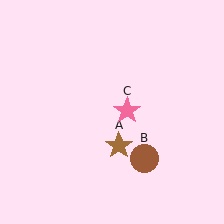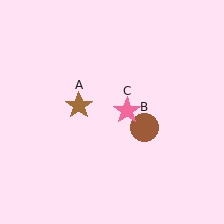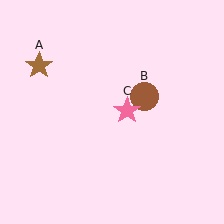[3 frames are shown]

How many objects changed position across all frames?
2 objects changed position: brown star (object A), brown circle (object B).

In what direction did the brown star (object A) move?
The brown star (object A) moved up and to the left.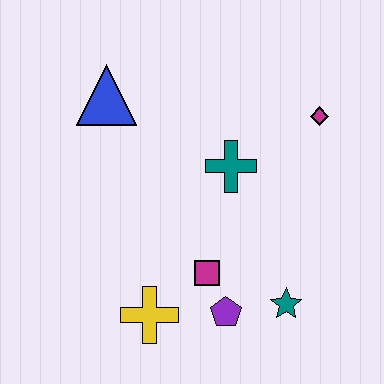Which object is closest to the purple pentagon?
The magenta square is closest to the purple pentagon.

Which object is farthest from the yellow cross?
The magenta diamond is farthest from the yellow cross.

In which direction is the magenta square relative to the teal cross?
The magenta square is below the teal cross.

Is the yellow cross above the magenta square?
No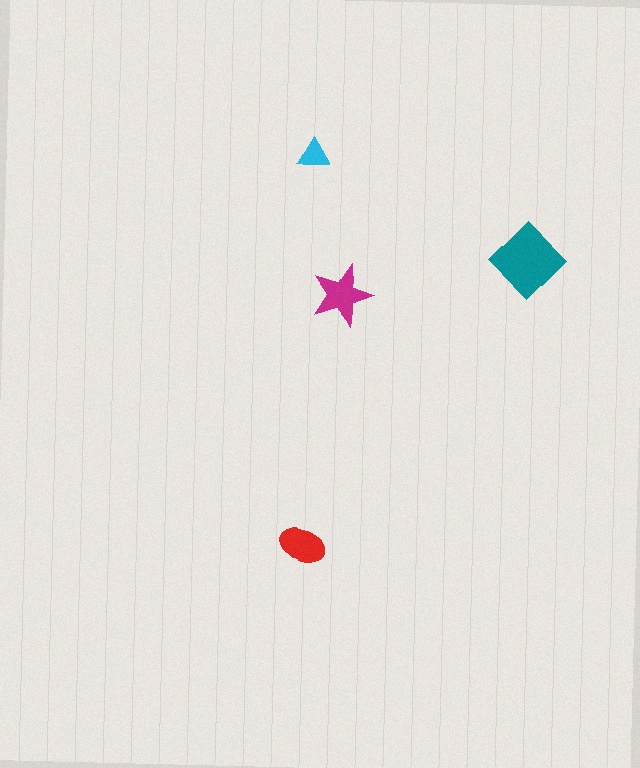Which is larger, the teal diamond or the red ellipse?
The teal diamond.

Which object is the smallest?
The cyan triangle.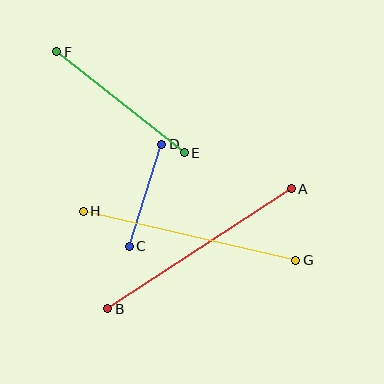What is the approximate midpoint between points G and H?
The midpoint is at approximately (190, 236) pixels.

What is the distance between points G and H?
The distance is approximately 218 pixels.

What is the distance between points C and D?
The distance is approximately 107 pixels.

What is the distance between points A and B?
The distance is approximately 219 pixels.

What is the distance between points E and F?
The distance is approximately 163 pixels.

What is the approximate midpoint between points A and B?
The midpoint is at approximately (200, 249) pixels.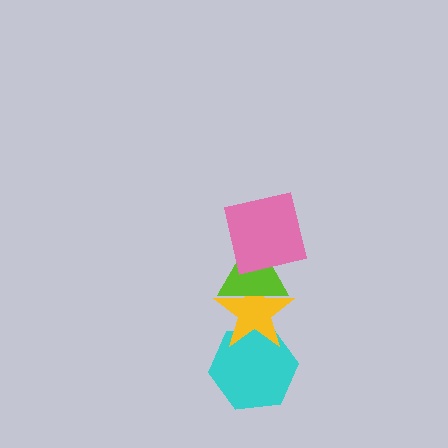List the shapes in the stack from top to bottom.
From top to bottom: the pink square, the lime triangle, the yellow star, the cyan hexagon.